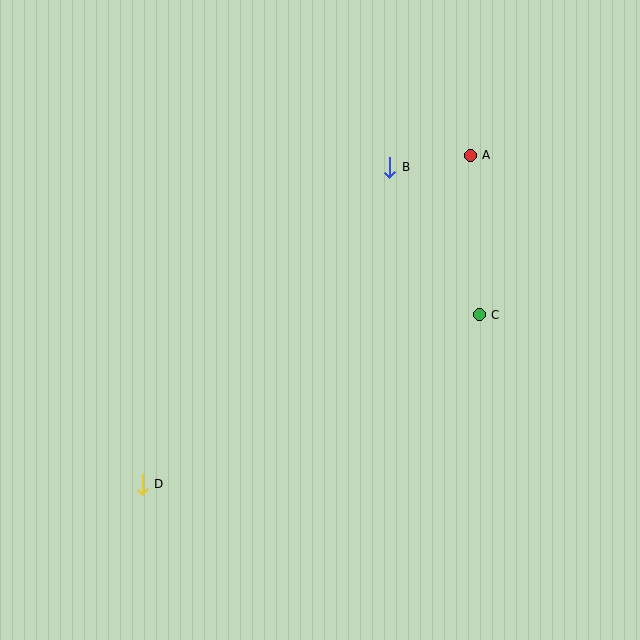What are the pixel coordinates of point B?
Point B is at (390, 167).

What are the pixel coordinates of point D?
Point D is at (142, 484).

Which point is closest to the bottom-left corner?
Point D is closest to the bottom-left corner.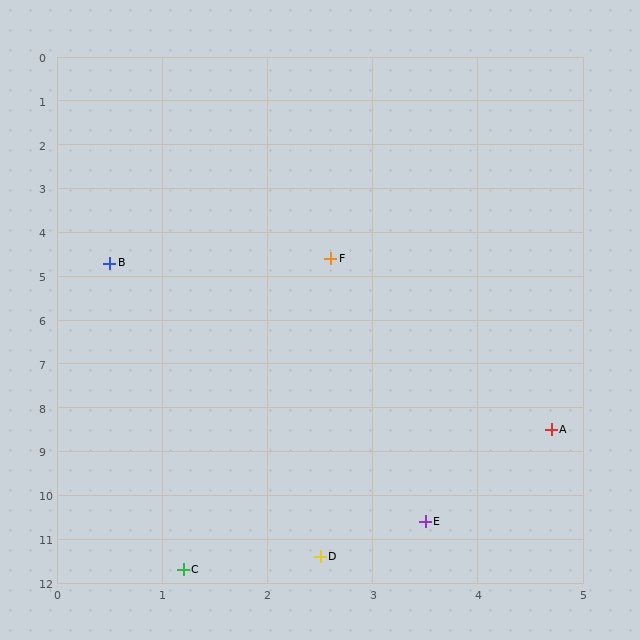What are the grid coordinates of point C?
Point C is at approximately (1.2, 11.7).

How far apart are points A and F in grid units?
Points A and F are about 4.4 grid units apart.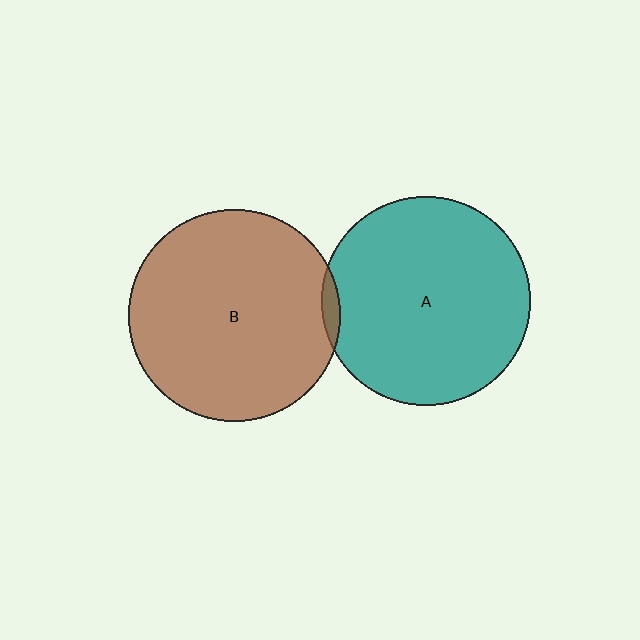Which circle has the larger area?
Circle B (brown).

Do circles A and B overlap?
Yes.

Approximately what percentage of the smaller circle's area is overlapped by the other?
Approximately 5%.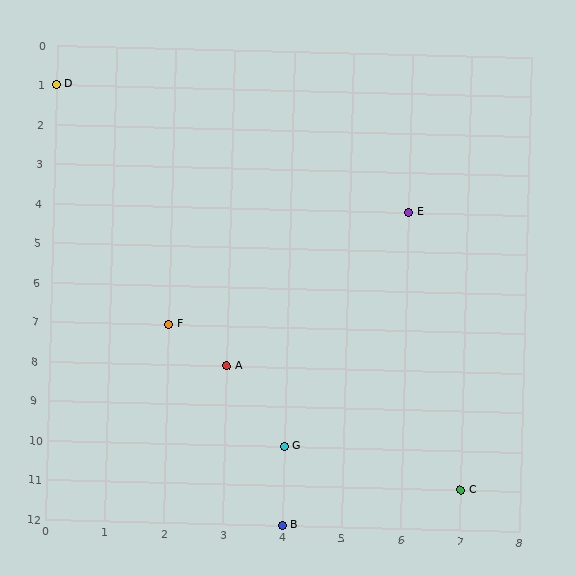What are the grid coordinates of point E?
Point E is at grid coordinates (6, 4).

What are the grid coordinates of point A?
Point A is at grid coordinates (3, 8).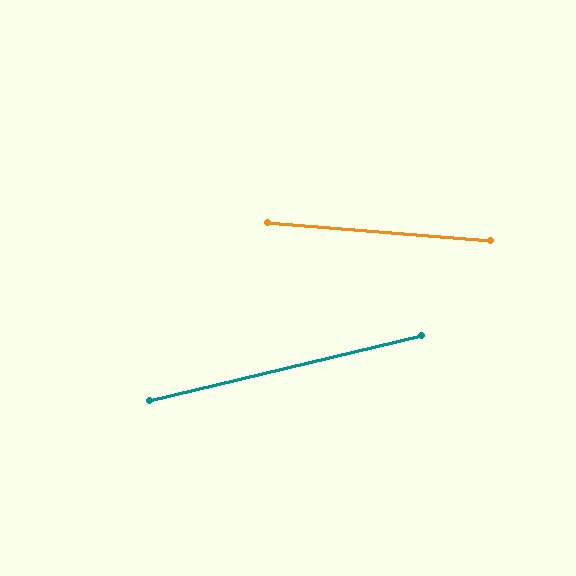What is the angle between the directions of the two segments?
Approximately 18 degrees.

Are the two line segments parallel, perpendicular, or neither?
Neither parallel nor perpendicular — they differ by about 18°.